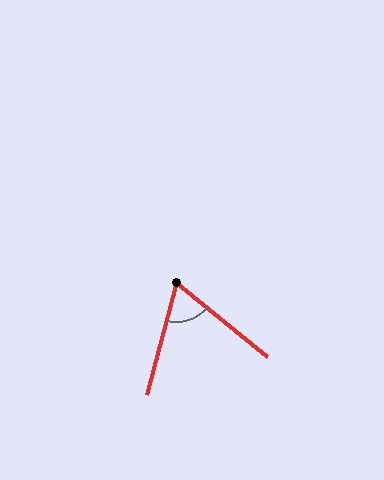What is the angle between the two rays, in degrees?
Approximately 66 degrees.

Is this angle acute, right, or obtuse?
It is acute.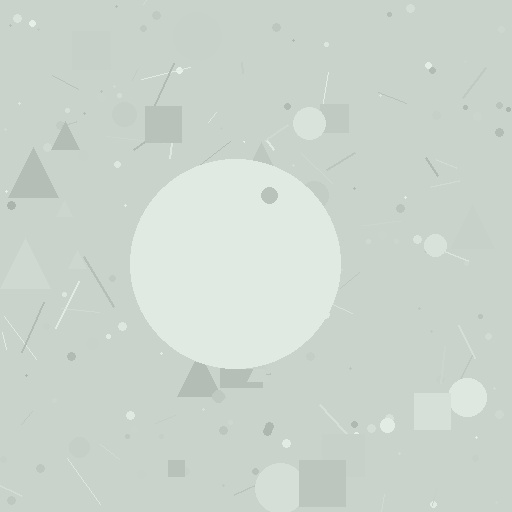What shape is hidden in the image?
A circle is hidden in the image.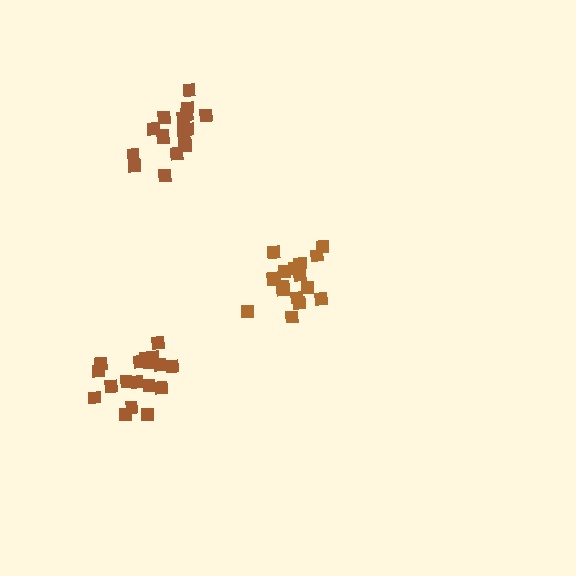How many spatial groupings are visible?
There are 3 spatial groupings.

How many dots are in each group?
Group 1: 17 dots, Group 2: 18 dots, Group 3: 18 dots (53 total).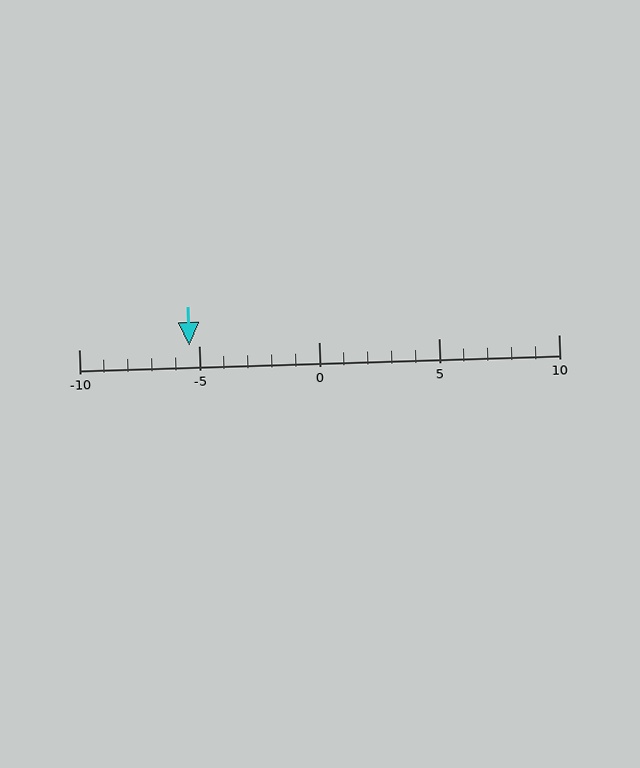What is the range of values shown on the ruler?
The ruler shows values from -10 to 10.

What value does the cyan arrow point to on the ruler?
The cyan arrow points to approximately -5.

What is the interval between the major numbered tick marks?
The major tick marks are spaced 5 units apart.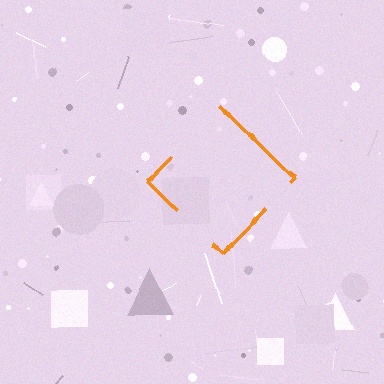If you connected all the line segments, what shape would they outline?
They would outline a diamond.